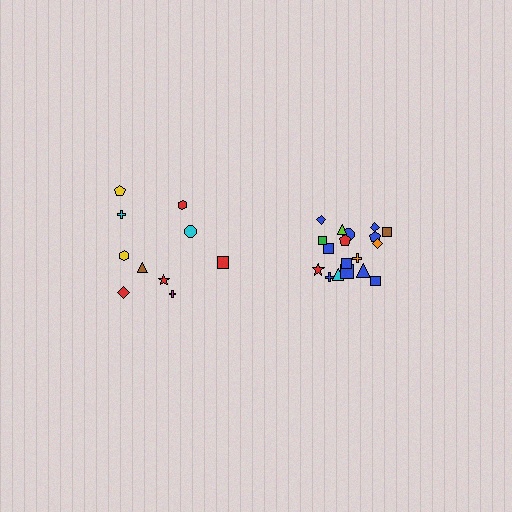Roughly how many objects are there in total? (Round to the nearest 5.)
Roughly 30 objects in total.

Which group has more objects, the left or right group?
The right group.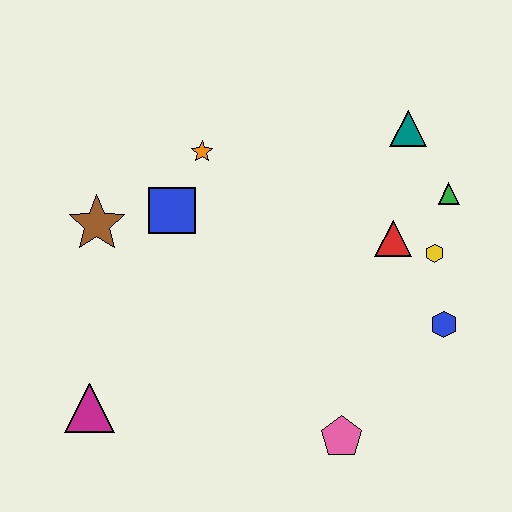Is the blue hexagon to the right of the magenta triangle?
Yes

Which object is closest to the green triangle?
The yellow hexagon is closest to the green triangle.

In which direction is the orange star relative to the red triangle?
The orange star is to the left of the red triangle.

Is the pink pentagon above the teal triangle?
No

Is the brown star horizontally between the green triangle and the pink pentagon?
No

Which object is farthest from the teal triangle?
The magenta triangle is farthest from the teal triangle.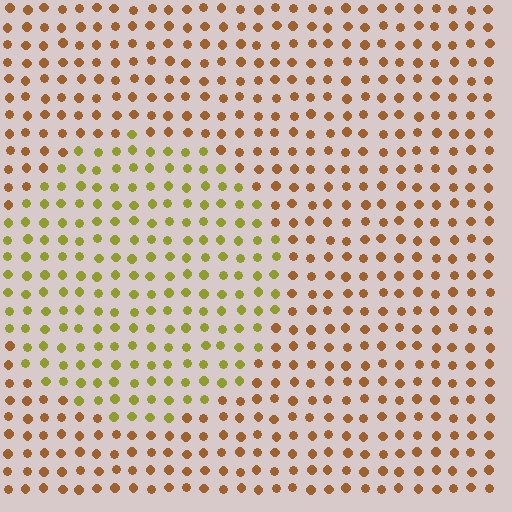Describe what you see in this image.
The image is filled with small brown elements in a uniform arrangement. A circle-shaped region is visible where the elements are tinted to a slightly different hue, forming a subtle color boundary.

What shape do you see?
I see a circle.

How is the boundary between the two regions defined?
The boundary is defined purely by a slight shift in hue (about 40 degrees). Spacing, size, and orientation are identical on both sides.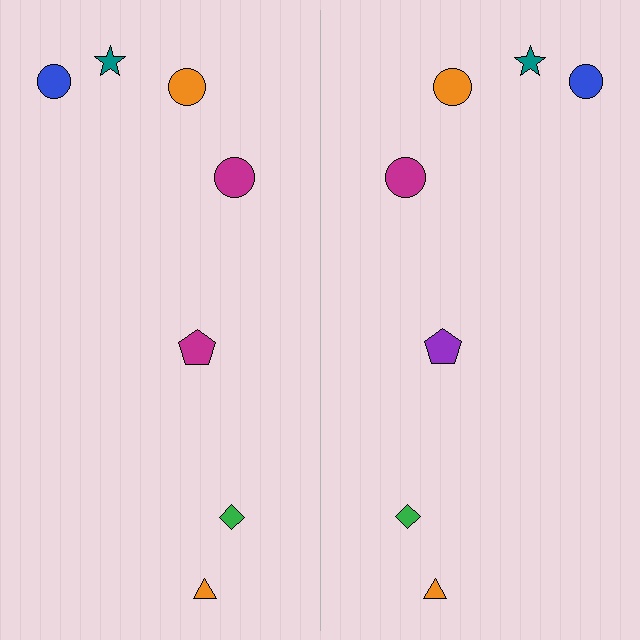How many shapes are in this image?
There are 14 shapes in this image.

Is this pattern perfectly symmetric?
No, the pattern is not perfectly symmetric. The purple pentagon on the right side breaks the symmetry — its mirror counterpart is magenta.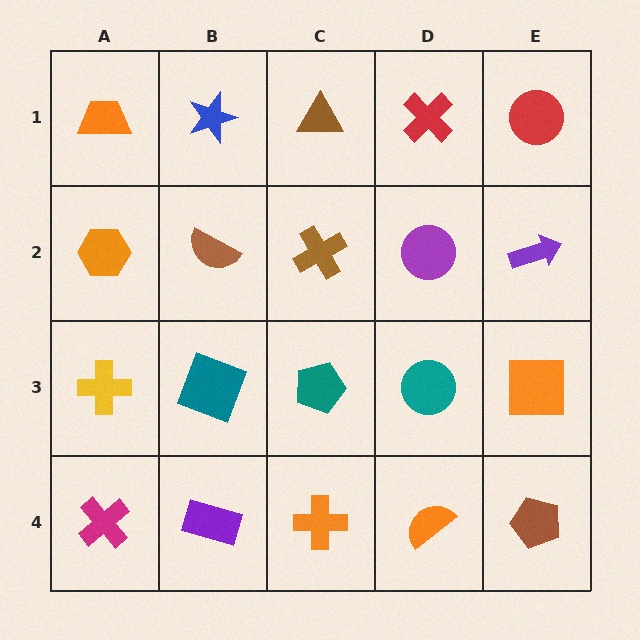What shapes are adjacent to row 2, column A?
An orange trapezoid (row 1, column A), a yellow cross (row 3, column A), a brown semicircle (row 2, column B).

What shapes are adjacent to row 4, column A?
A yellow cross (row 3, column A), a purple rectangle (row 4, column B).